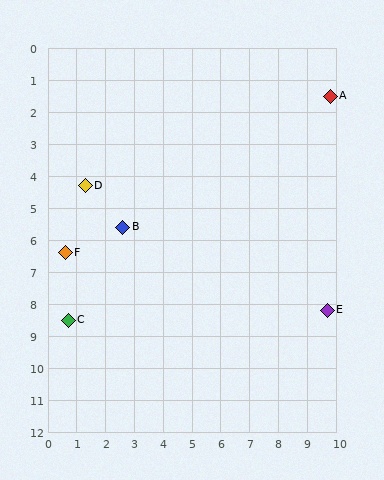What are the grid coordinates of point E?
Point E is at approximately (9.7, 8.2).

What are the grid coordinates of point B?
Point B is at approximately (2.6, 5.6).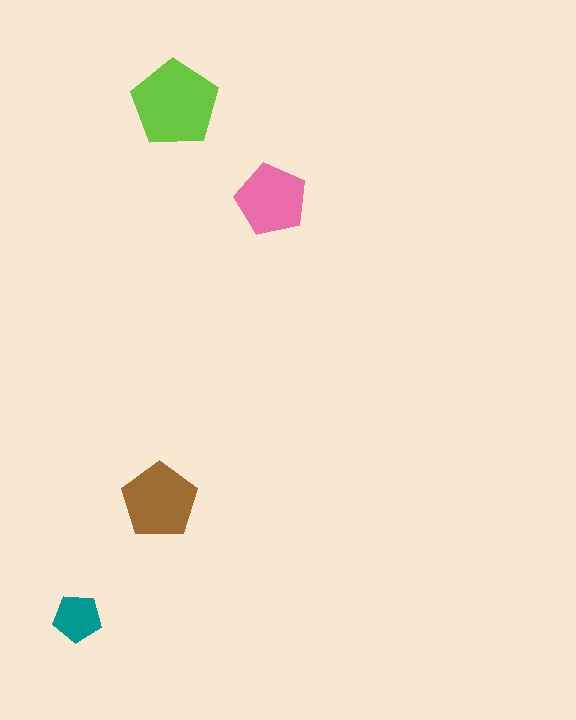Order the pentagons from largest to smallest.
the lime one, the brown one, the pink one, the teal one.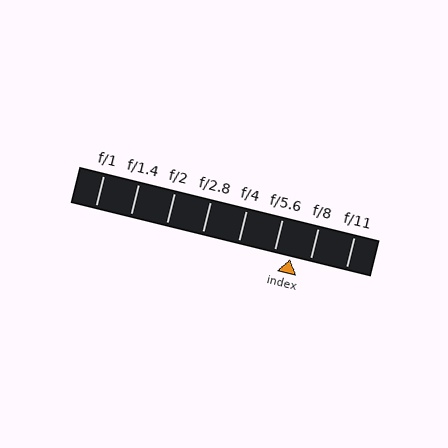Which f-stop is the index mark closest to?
The index mark is closest to f/5.6.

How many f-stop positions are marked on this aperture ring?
There are 8 f-stop positions marked.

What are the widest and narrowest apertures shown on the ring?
The widest aperture shown is f/1 and the narrowest is f/11.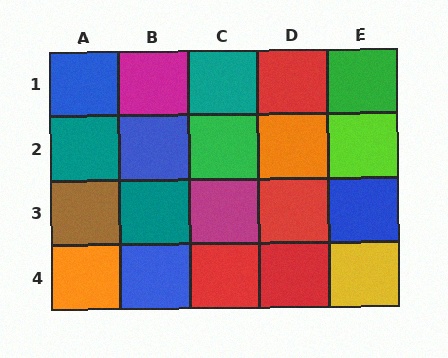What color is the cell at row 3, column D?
Red.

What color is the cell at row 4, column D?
Red.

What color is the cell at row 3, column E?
Blue.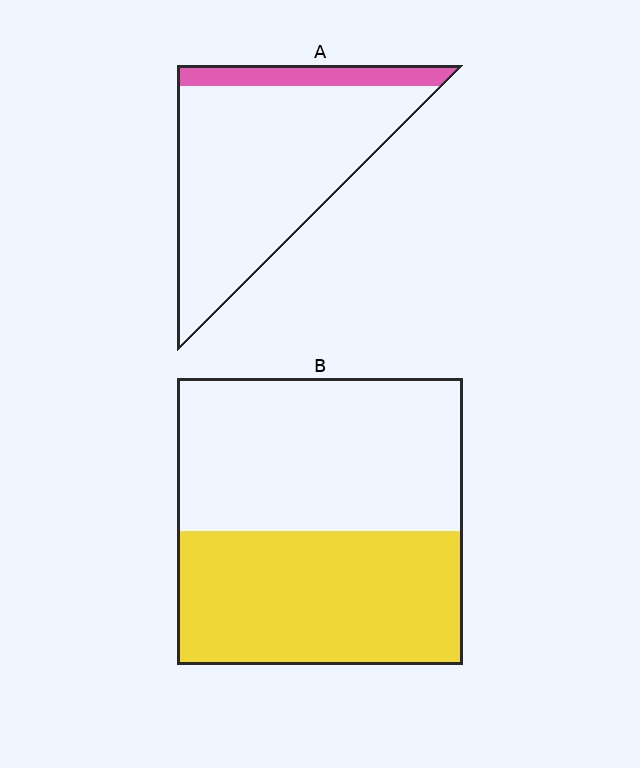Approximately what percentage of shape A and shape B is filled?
A is approximately 15% and B is approximately 45%.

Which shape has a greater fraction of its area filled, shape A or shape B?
Shape B.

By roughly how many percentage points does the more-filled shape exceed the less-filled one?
By roughly 35 percentage points (B over A).